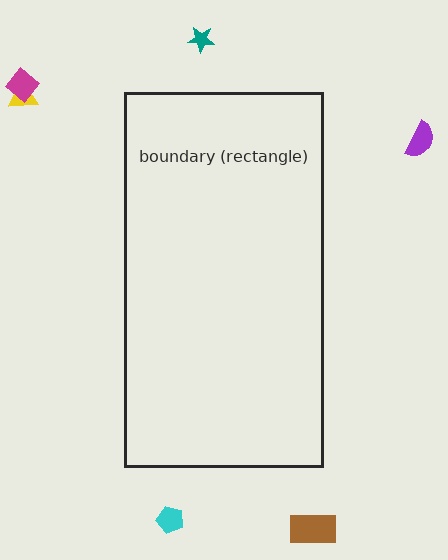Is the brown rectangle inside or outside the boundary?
Outside.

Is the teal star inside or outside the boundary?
Outside.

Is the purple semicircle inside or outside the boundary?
Outside.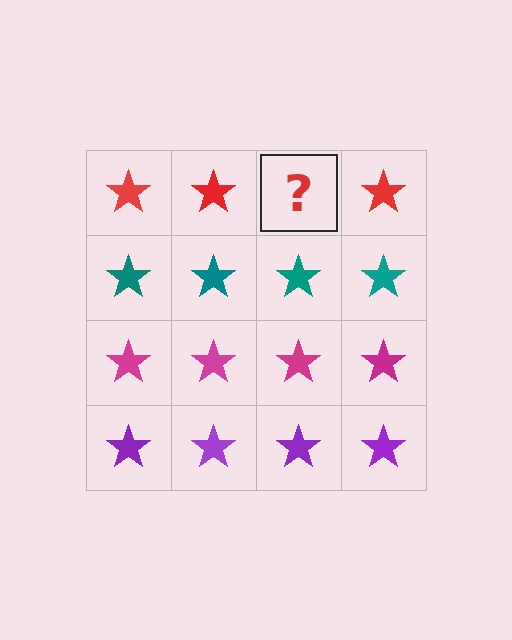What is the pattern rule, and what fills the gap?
The rule is that each row has a consistent color. The gap should be filled with a red star.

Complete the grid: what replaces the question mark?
The question mark should be replaced with a red star.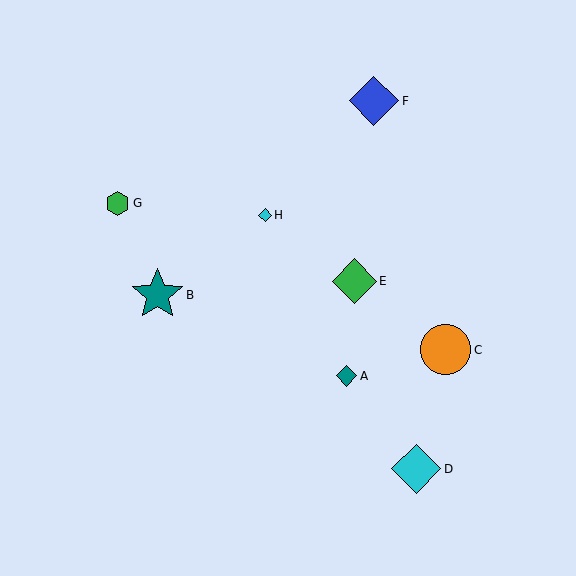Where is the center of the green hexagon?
The center of the green hexagon is at (118, 203).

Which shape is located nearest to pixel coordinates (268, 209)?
The cyan diamond (labeled H) at (265, 215) is nearest to that location.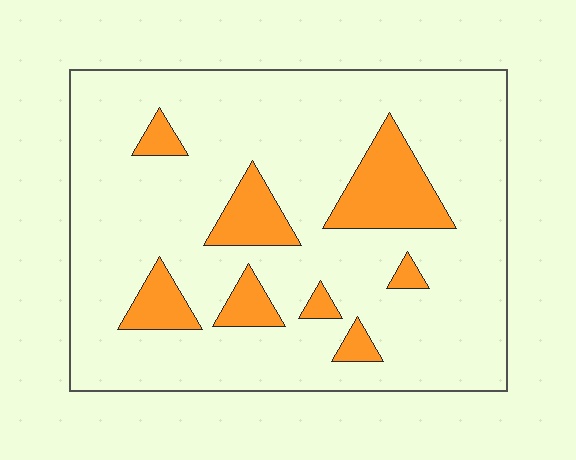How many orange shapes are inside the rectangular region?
8.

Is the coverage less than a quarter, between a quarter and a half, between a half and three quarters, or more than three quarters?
Less than a quarter.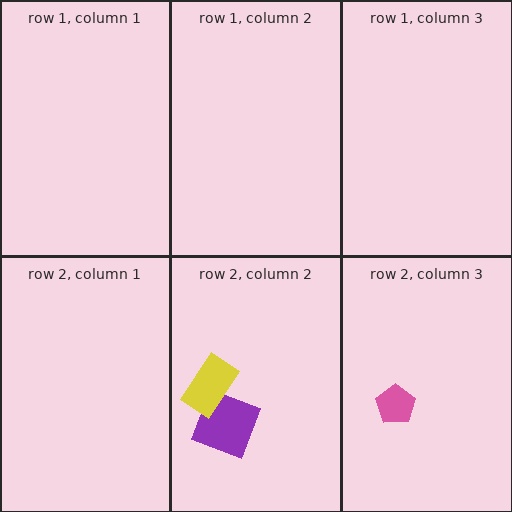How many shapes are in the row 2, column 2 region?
2.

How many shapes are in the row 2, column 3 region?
1.